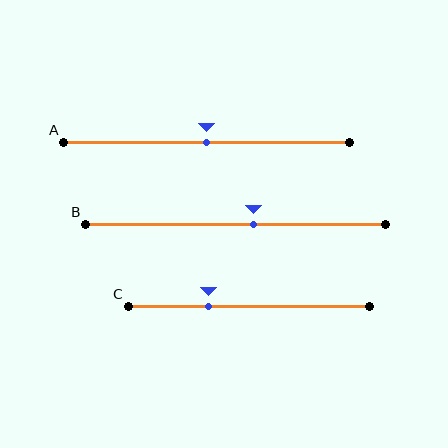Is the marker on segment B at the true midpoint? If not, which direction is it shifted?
No, the marker on segment B is shifted to the right by about 6% of the segment length.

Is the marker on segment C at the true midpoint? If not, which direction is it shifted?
No, the marker on segment C is shifted to the left by about 17% of the segment length.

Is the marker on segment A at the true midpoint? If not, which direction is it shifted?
Yes, the marker on segment A is at the true midpoint.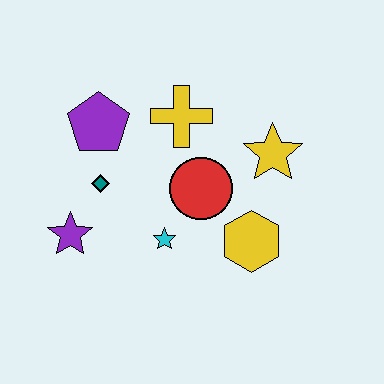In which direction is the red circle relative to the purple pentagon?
The red circle is to the right of the purple pentagon.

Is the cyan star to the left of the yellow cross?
Yes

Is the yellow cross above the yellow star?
Yes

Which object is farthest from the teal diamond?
The yellow star is farthest from the teal diamond.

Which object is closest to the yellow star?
The red circle is closest to the yellow star.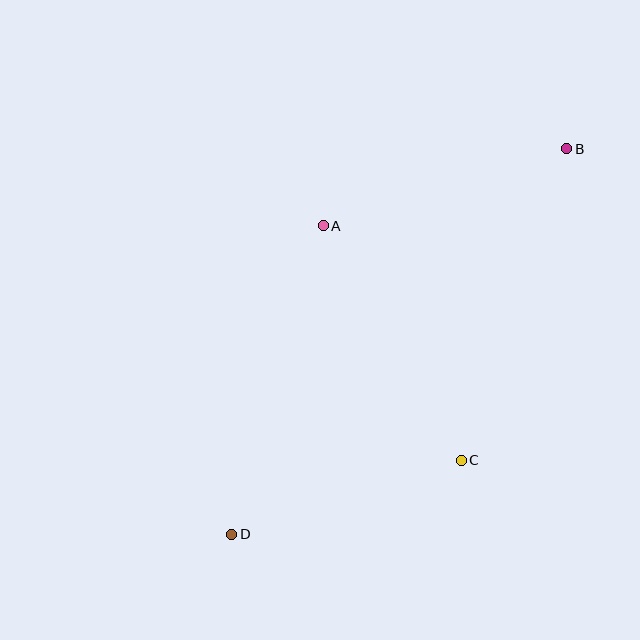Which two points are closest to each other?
Points C and D are closest to each other.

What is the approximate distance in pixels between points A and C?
The distance between A and C is approximately 272 pixels.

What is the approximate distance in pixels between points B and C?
The distance between B and C is approximately 329 pixels.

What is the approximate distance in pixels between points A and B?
The distance between A and B is approximately 255 pixels.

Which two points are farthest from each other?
Points B and D are farthest from each other.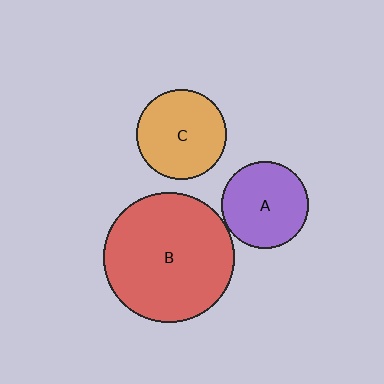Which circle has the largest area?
Circle B (red).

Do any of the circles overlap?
No, none of the circles overlap.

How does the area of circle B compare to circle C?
Approximately 2.1 times.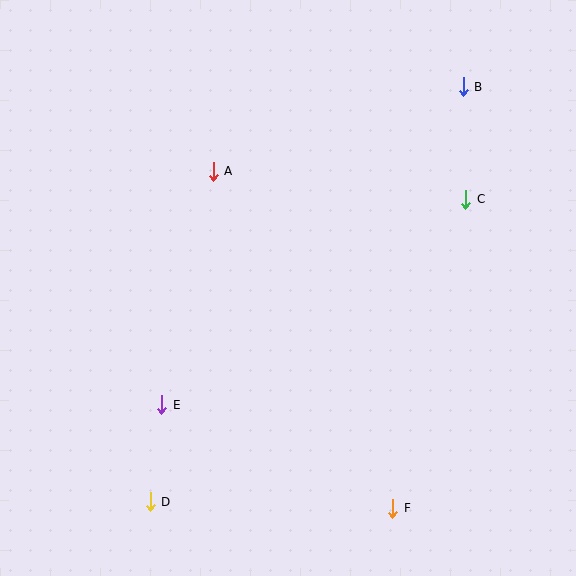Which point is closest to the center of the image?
Point A at (213, 171) is closest to the center.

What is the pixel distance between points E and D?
The distance between E and D is 98 pixels.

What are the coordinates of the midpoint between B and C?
The midpoint between B and C is at (465, 143).